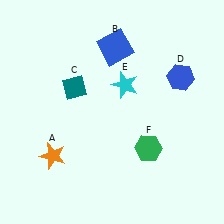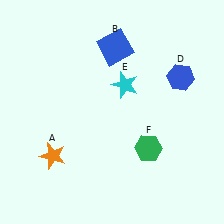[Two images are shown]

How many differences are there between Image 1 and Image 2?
There is 1 difference between the two images.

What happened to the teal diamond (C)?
The teal diamond (C) was removed in Image 2. It was in the top-left area of Image 1.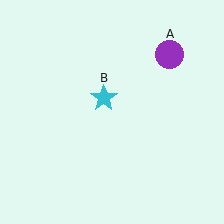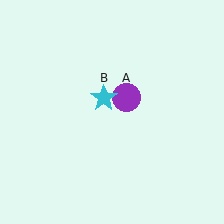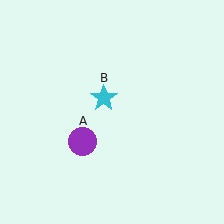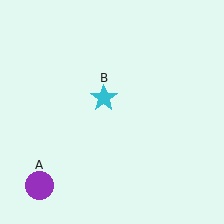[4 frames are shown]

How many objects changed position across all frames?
1 object changed position: purple circle (object A).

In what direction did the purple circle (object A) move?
The purple circle (object A) moved down and to the left.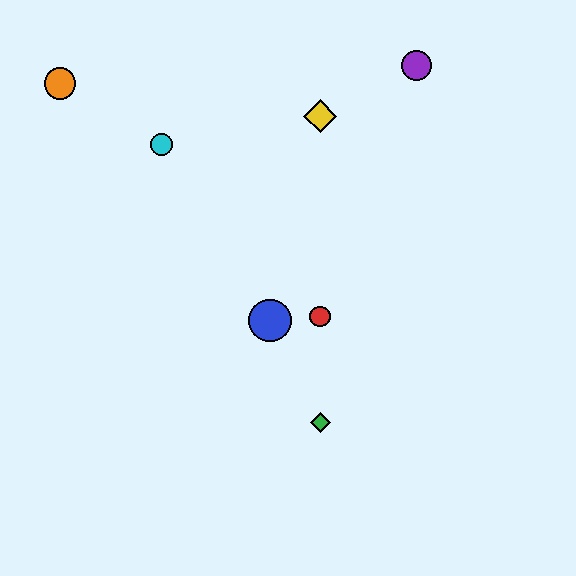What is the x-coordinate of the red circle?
The red circle is at x≈320.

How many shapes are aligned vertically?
3 shapes (the red circle, the green diamond, the yellow diamond) are aligned vertically.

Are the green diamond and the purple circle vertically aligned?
No, the green diamond is at x≈320 and the purple circle is at x≈417.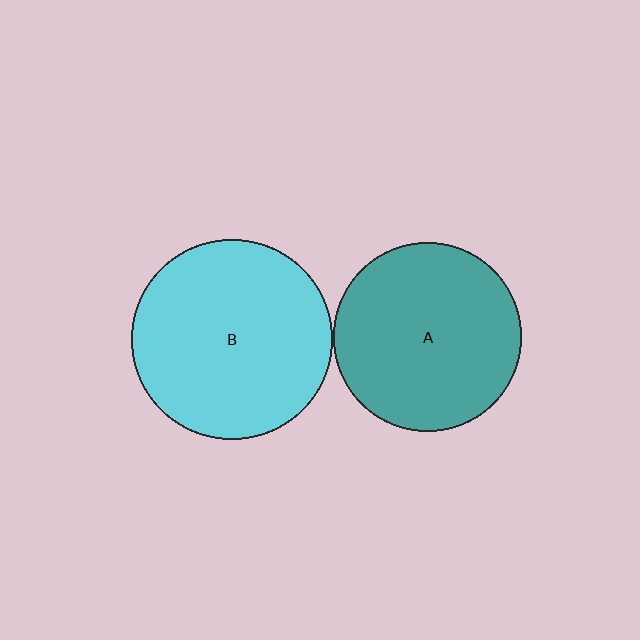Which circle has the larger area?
Circle B (cyan).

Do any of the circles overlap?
No, none of the circles overlap.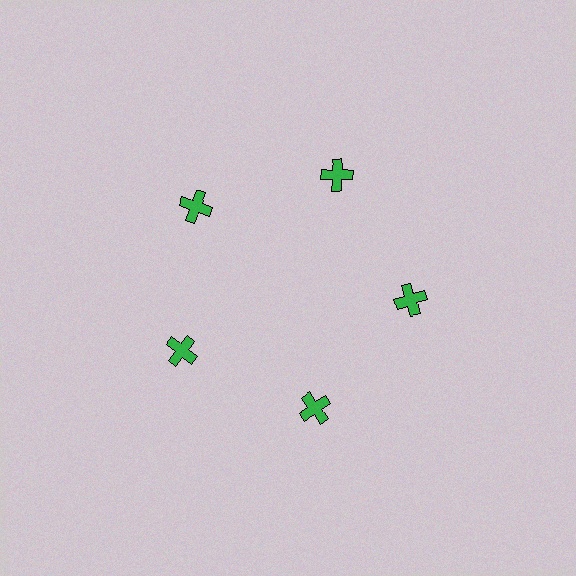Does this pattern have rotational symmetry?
Yes, this pattern has 5-fold rotational symmetry. It looks the same after rotating 72 degrees around the center.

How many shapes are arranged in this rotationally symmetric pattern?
There are 5 shapes, arranged in 5 groups of 1.